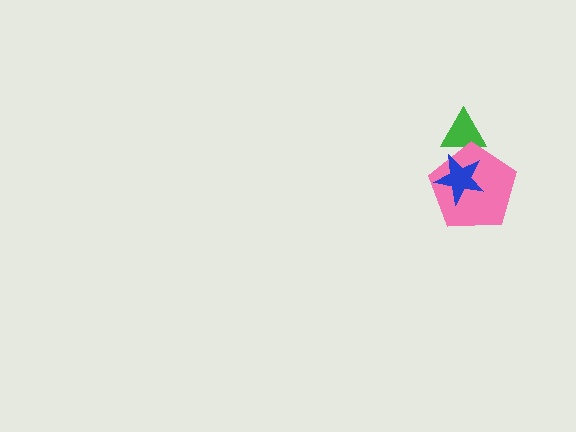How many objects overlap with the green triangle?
2 objects overlap with the green triangle.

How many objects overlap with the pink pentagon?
2 objects overlap with the pink pentagon.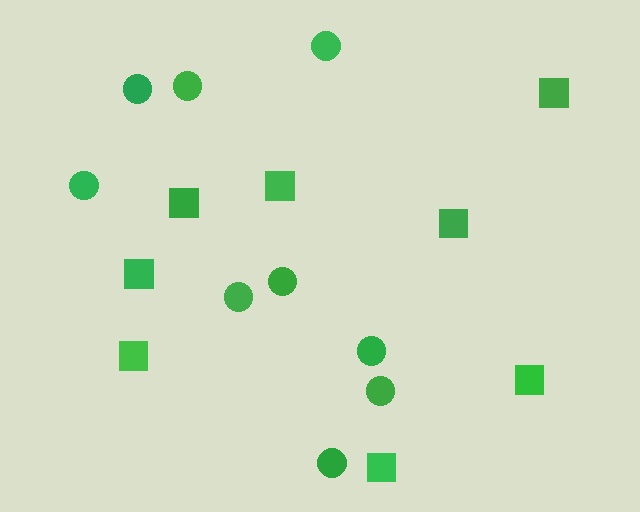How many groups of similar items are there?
There are 2 groups: one group of squares (8) and one group of circles (9).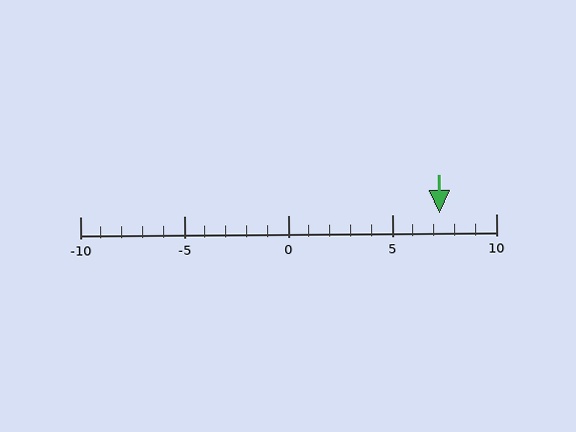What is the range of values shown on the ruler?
The ruler shows values from -10 to 10.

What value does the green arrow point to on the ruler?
The green arrow points to approximately 7.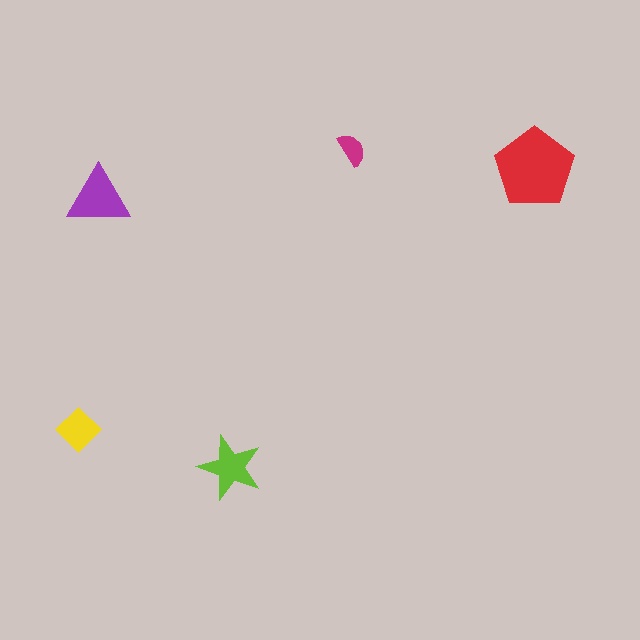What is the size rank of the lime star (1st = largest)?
3rd.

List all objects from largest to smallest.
The red pentagon, the purple triangle, the lime star, the yellow diamond, the magenta semicircle.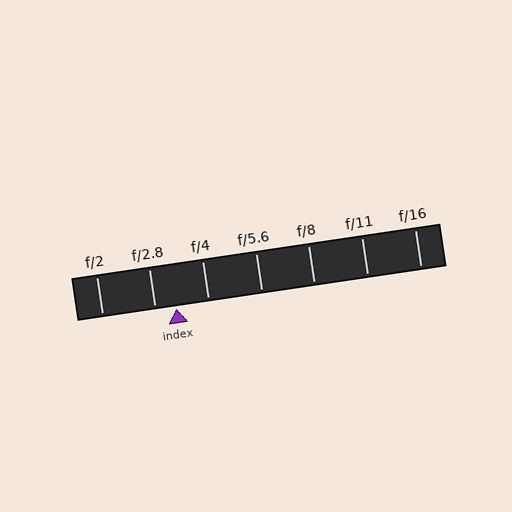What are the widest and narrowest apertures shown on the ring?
The widest aperture shown is f/2 and the narrowest is f/16.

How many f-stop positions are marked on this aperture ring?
There are 7 f-stop positions marked.